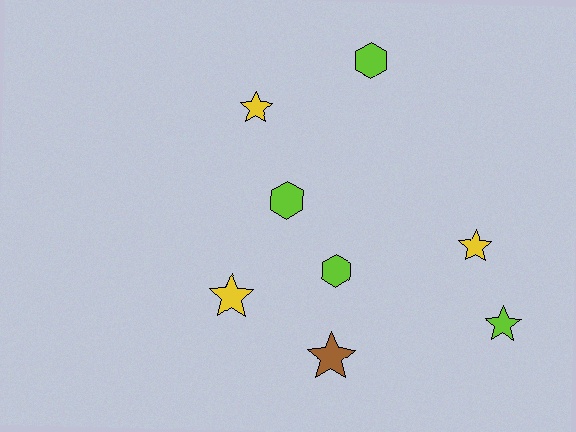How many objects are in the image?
There are 8 objects.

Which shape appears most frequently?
Star, with 5 objects.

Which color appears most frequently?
Lime, with 4 objects.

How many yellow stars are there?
There are 3 yellow stars.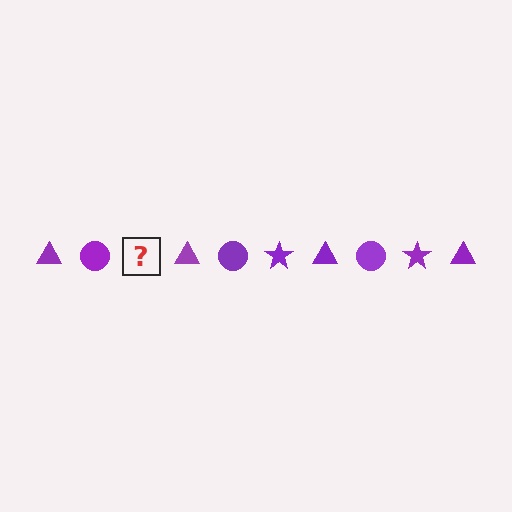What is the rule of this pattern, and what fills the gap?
The rule is that the pattern cycles through triangle, circle, star shapes in purple. The gap should be filled with a purple star.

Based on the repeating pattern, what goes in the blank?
The blank should be a purple star.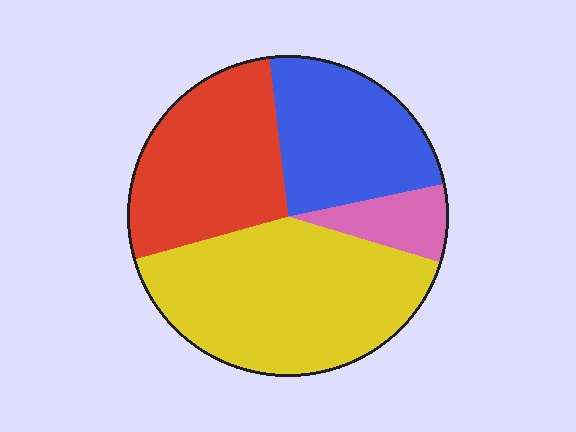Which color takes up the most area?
Yellow, at roughly 40%.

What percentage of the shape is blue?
Blue covers roughly 25% of the shape.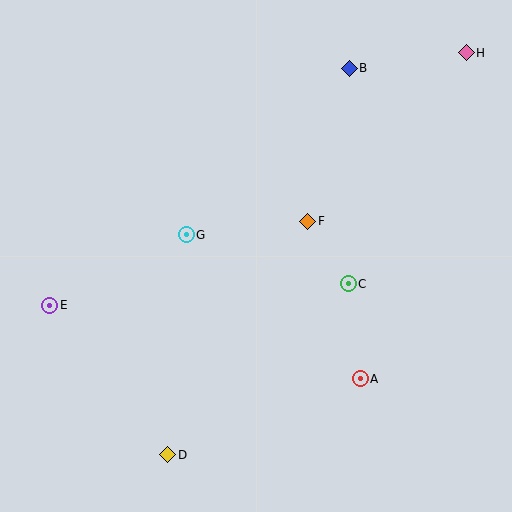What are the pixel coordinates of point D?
Point D is at (168, 455).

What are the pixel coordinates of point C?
Point C is at (348, 284).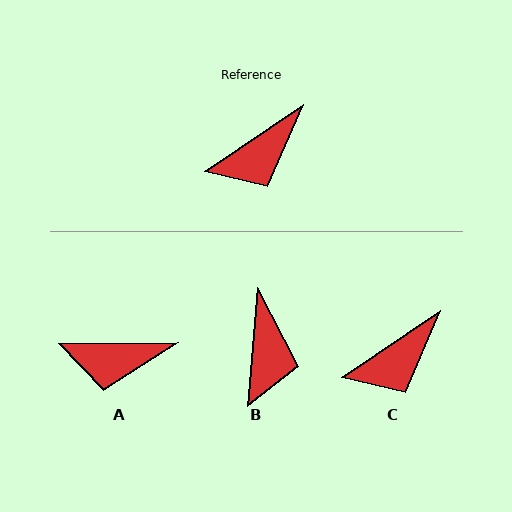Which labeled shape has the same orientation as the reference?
C.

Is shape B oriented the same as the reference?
No, it is off by about 51 degrees.